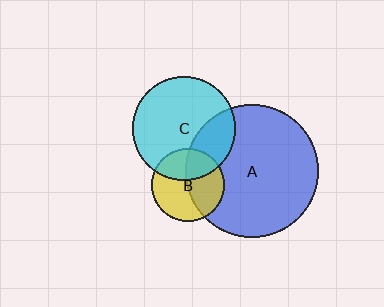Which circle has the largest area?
Circle A (blue).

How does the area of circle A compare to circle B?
Approximately 3.3 times.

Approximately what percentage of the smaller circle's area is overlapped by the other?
Approximately 25%.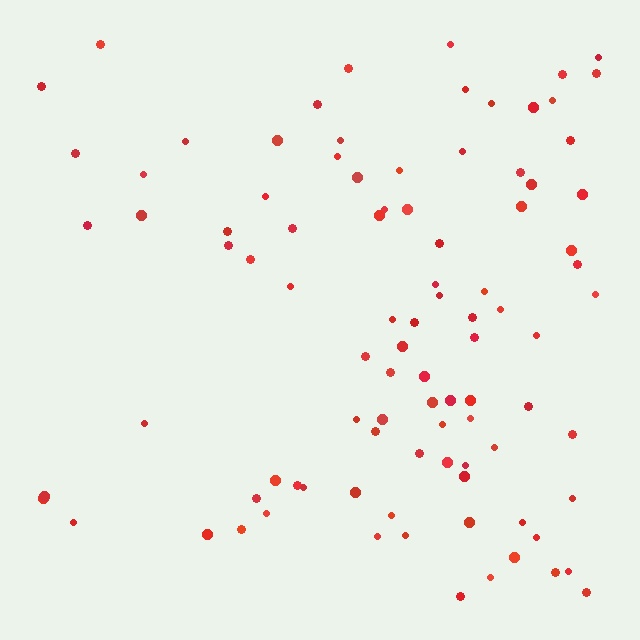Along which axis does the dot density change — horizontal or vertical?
Horizontal.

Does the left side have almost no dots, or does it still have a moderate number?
Still a moderate number, just noticeably fewer than the right.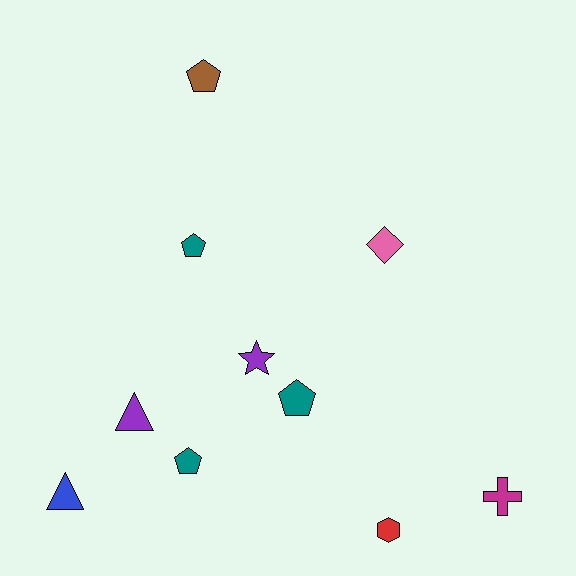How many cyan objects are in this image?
There are no cyan objects.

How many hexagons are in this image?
There is 1 hexagon.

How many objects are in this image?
There are 10 objects.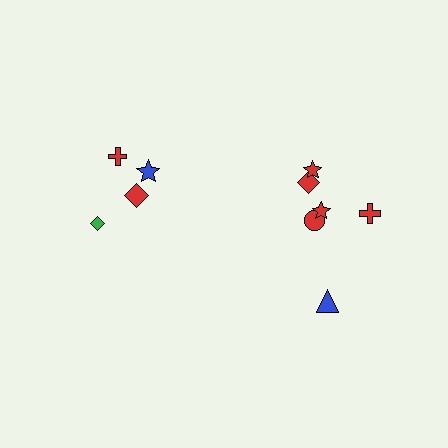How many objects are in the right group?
There are 6 objects.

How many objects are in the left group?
There are 4 objects.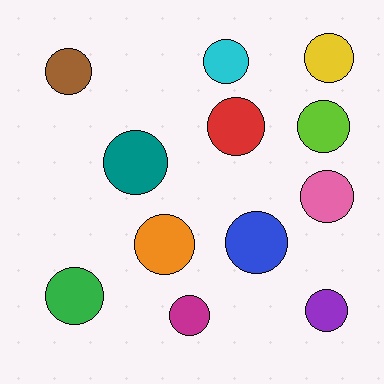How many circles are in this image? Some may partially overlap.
There are 12 circles.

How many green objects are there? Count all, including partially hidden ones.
There is 1 green object.